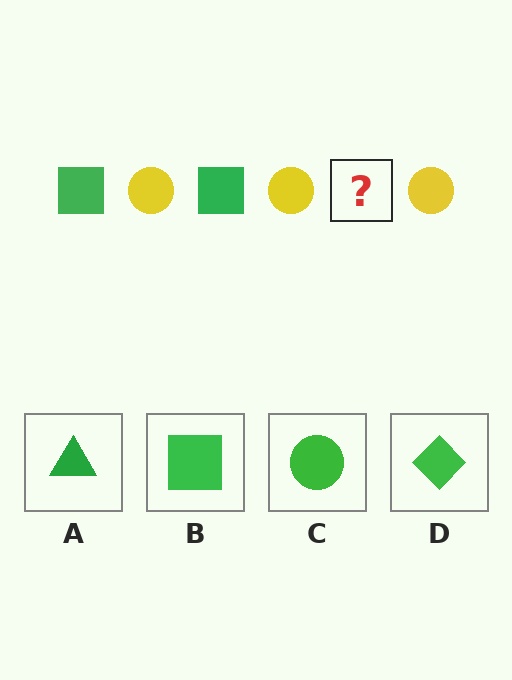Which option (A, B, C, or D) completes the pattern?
B.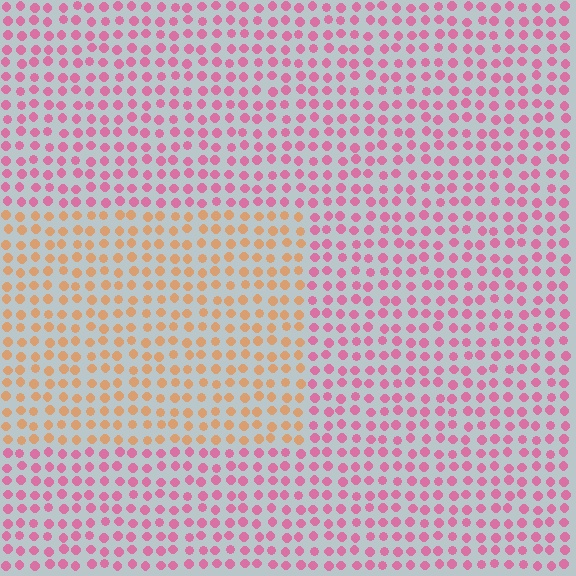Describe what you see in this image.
The image is filled with small pink elements in a uniform arrangement. A rectangle-shaped region is visible where the elements are tinted to a slightly different hue, forming a subtle color boundary.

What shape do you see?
I see a rectangle.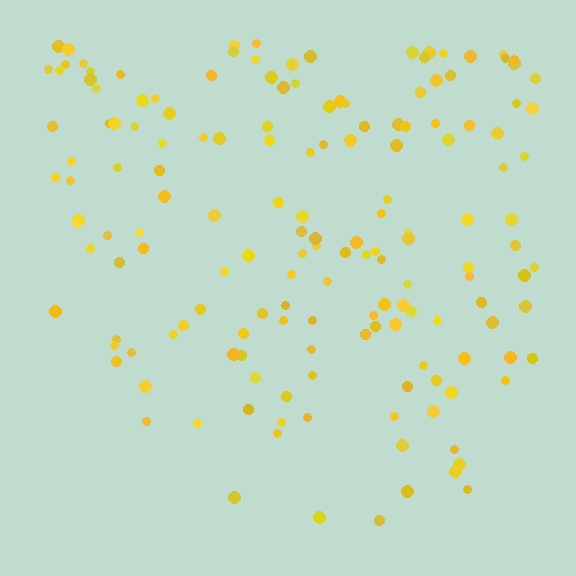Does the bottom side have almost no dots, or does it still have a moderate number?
Still a moderate number, just noticeably fewer than the top.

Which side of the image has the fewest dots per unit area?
The bottom.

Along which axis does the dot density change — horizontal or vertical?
Vertical.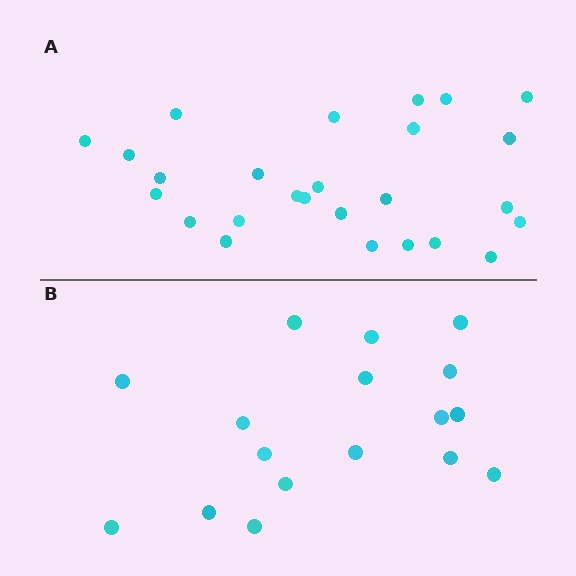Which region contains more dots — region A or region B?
Region A (the top region) has more dots.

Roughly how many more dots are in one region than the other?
Region A has roughly 8 or so more dots than region B.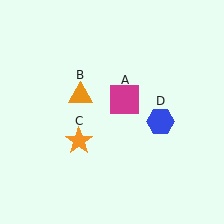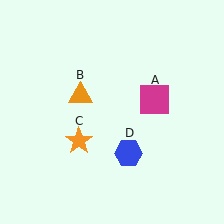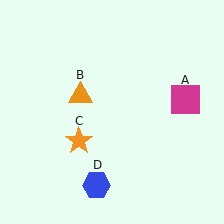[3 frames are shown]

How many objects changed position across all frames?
2 objects changed position: magenta square (object A), blue hexagon (object D).